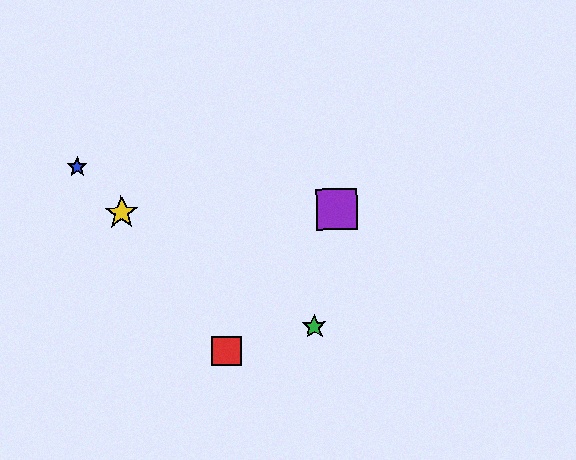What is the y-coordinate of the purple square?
The purple square is at y≈210.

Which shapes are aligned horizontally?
The yellow star, the purple square are aligned horizontally.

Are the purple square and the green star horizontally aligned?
No, the purple square is at y≈210 and the green star is at y≈326.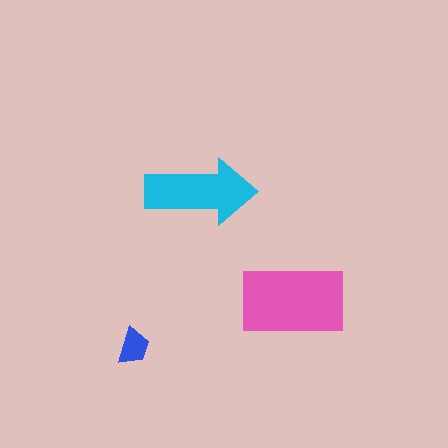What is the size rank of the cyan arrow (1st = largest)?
2nd.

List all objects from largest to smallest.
The pink rectangle, the cyan arrow, the blue trapezoid.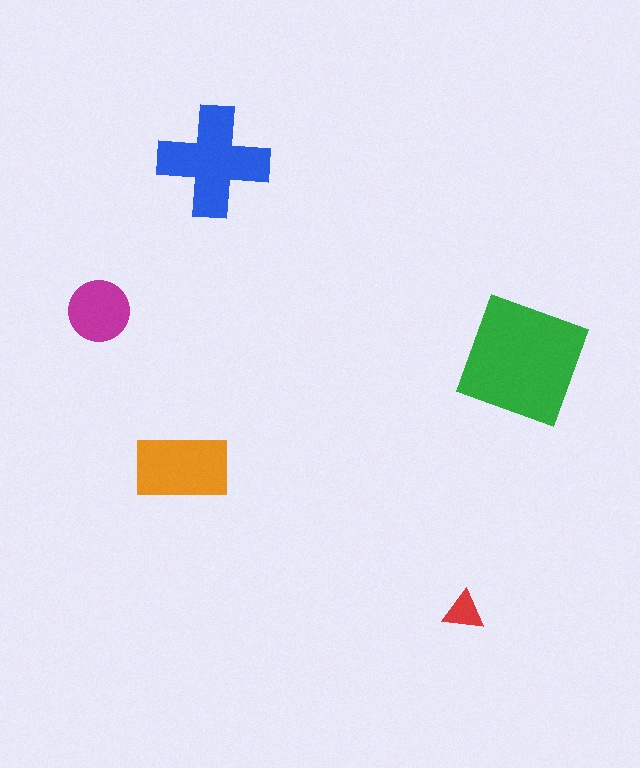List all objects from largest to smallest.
The green square, the blue cross, the orange rectangle, the magenta circle, the red triangle.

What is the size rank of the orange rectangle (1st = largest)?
3rd.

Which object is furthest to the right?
The green square is rightmost.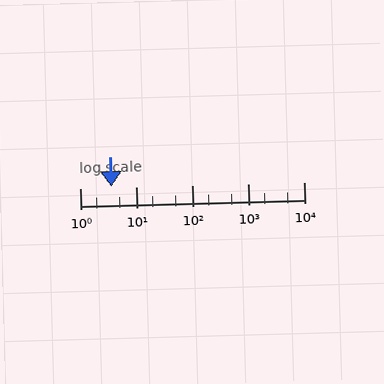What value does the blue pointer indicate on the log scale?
The pointer indicates approximately 3.7.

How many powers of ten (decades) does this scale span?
The scale spans 4 decades, from 1 to 10000.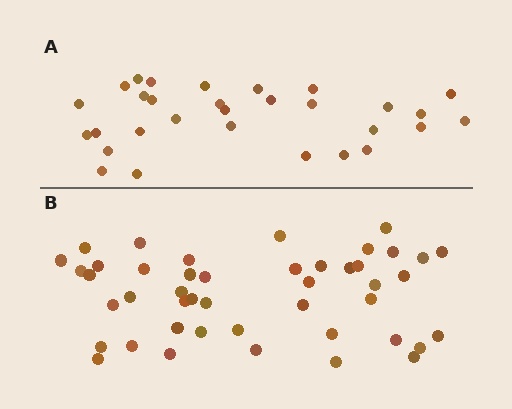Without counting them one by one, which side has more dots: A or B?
Region B (the bottom region) has more dots.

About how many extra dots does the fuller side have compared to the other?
Region B has approximately 15 more dots than region A.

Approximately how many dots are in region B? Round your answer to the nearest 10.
About 40 dots. (The exact count is 45, which rounds to 40.)